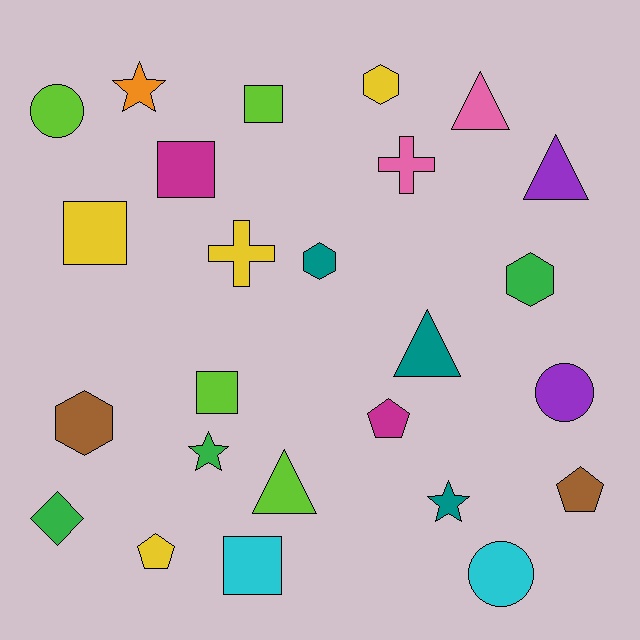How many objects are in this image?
There are 25 objects.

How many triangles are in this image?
There are 4 triangles.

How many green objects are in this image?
There are 3 green objects.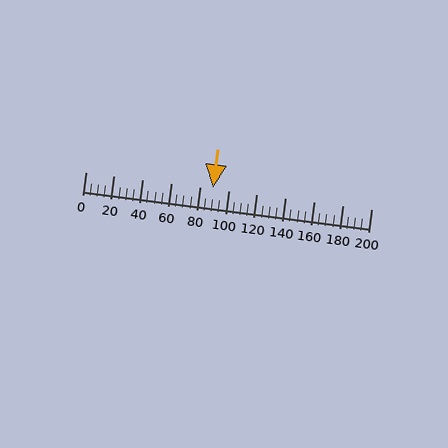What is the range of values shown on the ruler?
The ruler shows values from 0 to 200.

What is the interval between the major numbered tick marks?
The major tick marks are spaced 20 units apart.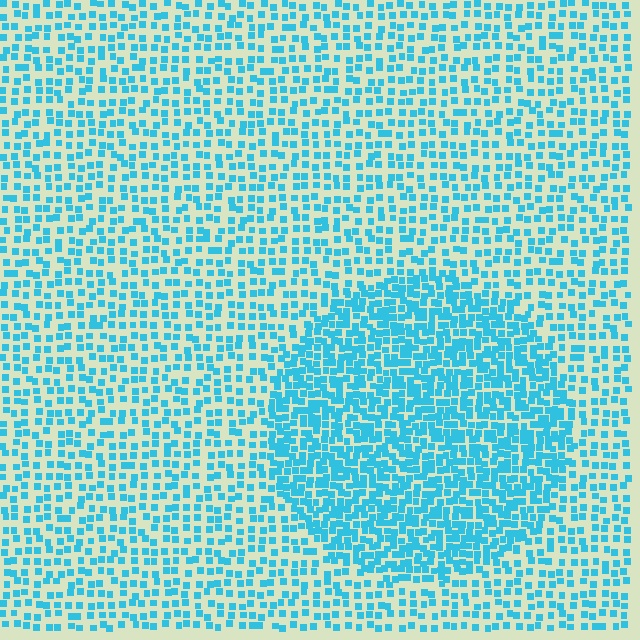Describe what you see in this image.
The image contains small cyan elements arranged at two different densities. A circle-shaped region is visible where the elements are more densely packed than the surrounding area.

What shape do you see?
I see a circle.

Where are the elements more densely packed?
The elements are more densely packed inside the circle boundary.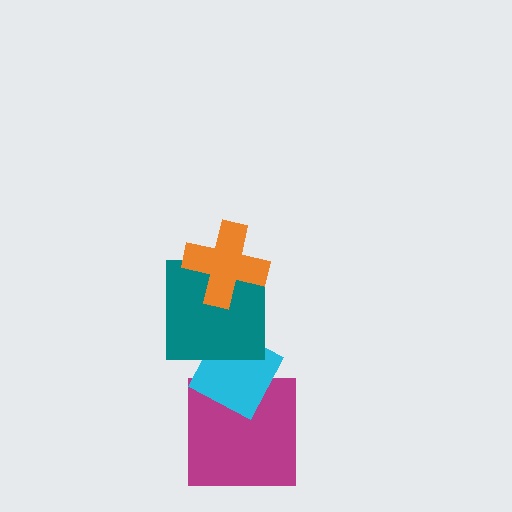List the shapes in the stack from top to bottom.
From top to bottom: the orange cross, the teal square, the cyan diamond, the magenta square.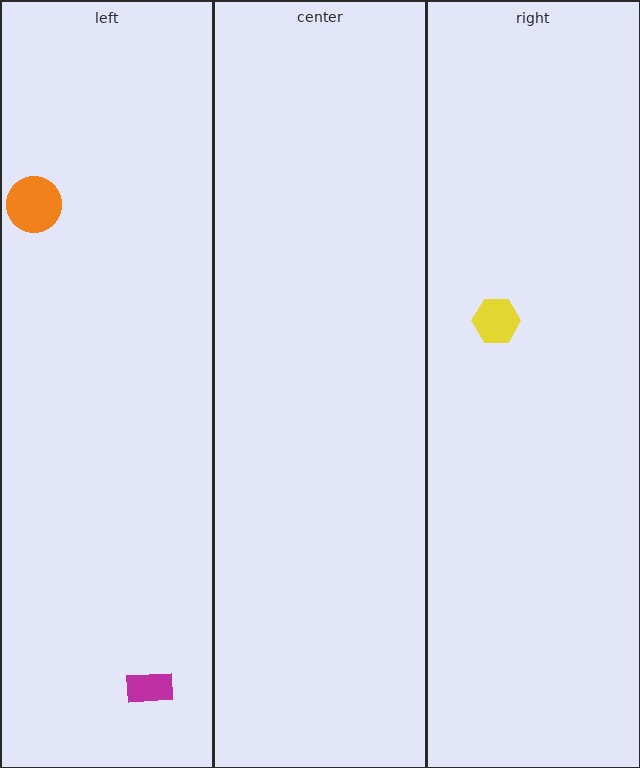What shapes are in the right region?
The yellow hexagon.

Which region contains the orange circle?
The left region.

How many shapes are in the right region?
1.